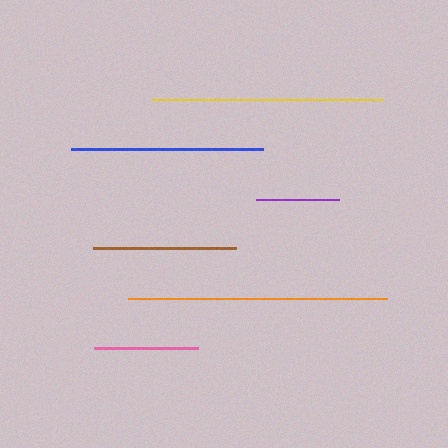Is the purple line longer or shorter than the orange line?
The orange line is longer than the purple line.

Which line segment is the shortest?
The purple line is the shortest at approximately 83 pixels.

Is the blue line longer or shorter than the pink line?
The blue line is longer than the pink line.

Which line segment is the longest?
The orange line is the longest at approximately 259 pixels.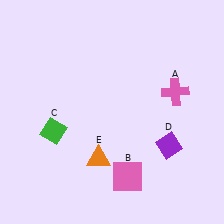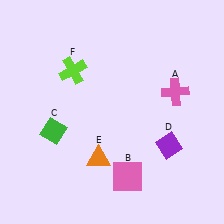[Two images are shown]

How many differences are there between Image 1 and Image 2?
There is 1 difference between the two images.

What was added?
A lime cross (F) was added in Image 2.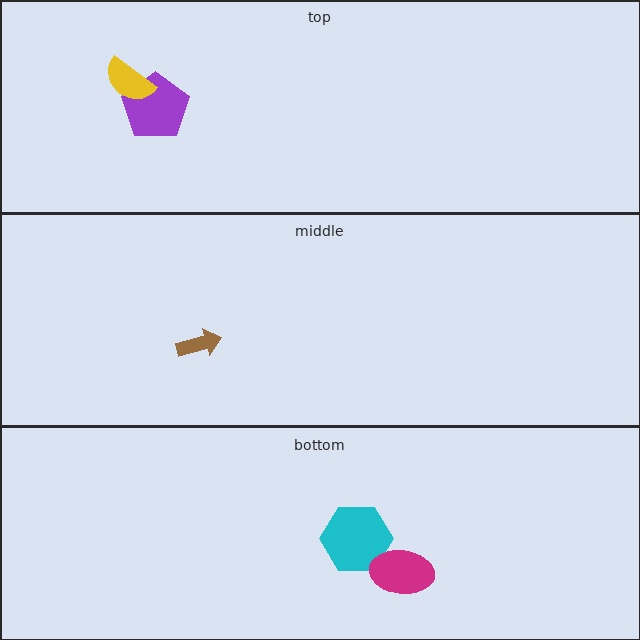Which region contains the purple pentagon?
The top region.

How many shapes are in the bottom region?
2.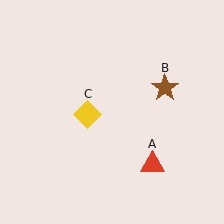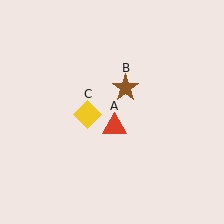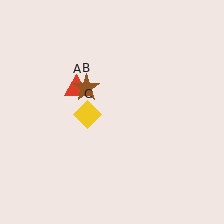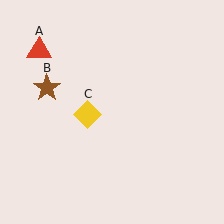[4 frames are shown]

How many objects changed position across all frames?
2 objects changed position: red triangle (object A), brown star (object B).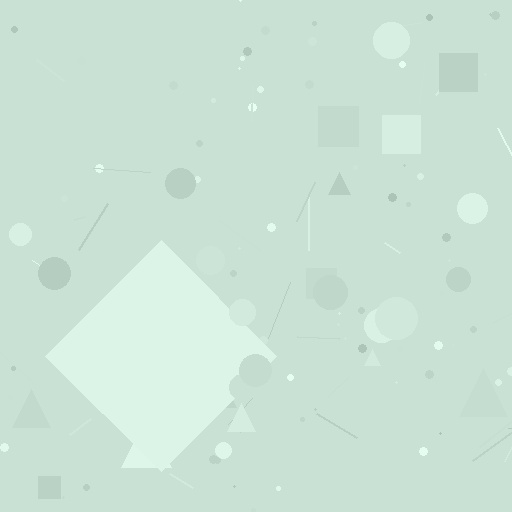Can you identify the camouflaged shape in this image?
The camouflaged shape is a diamond.